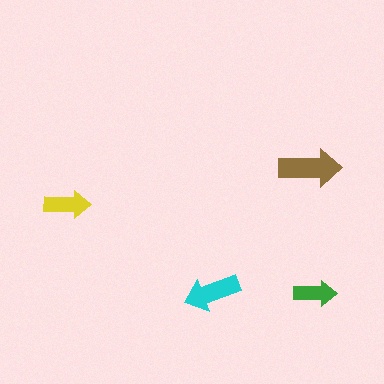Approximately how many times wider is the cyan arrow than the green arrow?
About 1.5 times wider.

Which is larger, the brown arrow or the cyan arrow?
The brown one.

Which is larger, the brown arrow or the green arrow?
The brown one.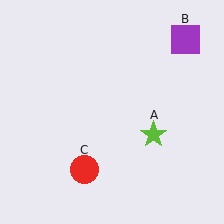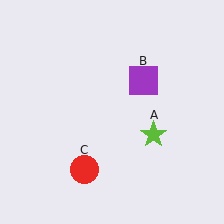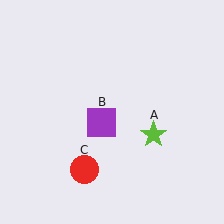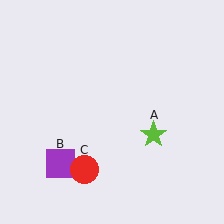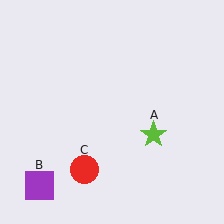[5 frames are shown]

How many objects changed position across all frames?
1 object changed position: purple square (object B).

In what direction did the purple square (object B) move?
The purple square (object B) moved down and to the left.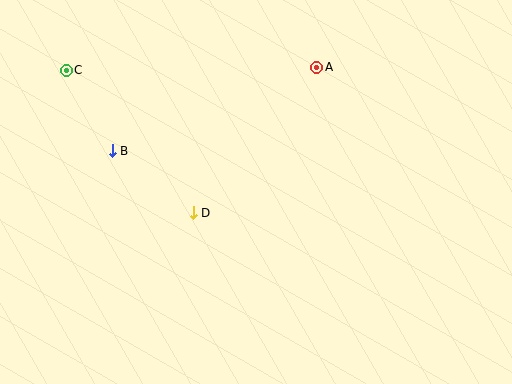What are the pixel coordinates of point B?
Point B is at (112, 151).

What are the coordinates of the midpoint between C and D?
The midpoint between C and D is at (130, 141).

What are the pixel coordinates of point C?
Point C is at (66, 70).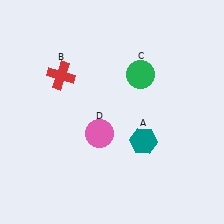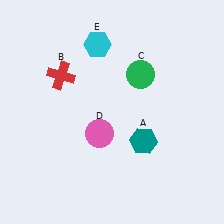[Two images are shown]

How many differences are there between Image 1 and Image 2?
There is 1 difference between the two images.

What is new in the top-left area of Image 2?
A cyan hexagon (E) was added in the top-left area of Image 2.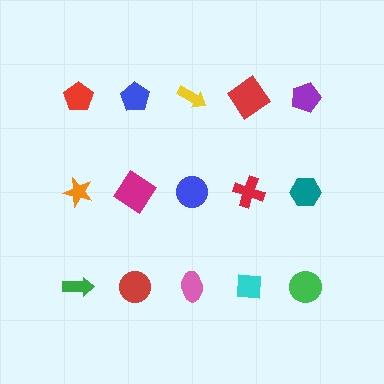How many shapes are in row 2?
5 shapes.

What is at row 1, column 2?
A blue pentagon.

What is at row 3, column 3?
A pink ellipse.